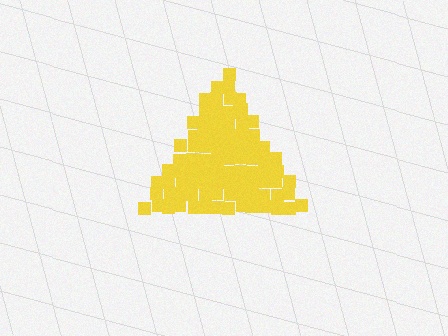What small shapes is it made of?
It is made of small squares.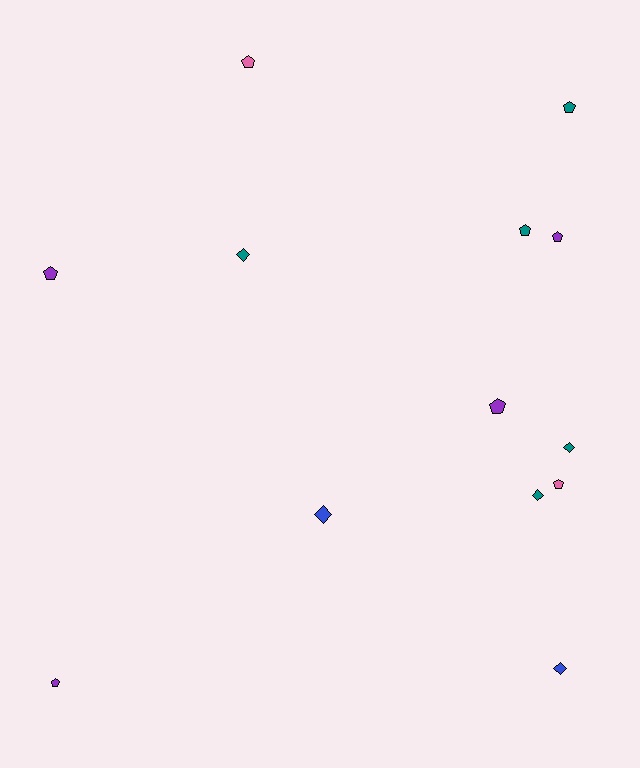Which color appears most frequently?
Teal, with 5 objects.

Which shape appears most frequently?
Pentagon, with 8 objects.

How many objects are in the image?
There are 13 objects.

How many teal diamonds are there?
There are 3 teal diamonds.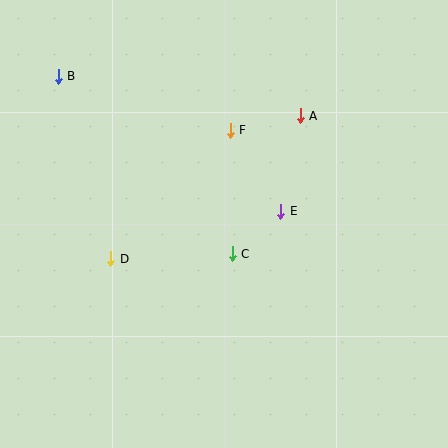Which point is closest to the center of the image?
Point C at (232, 254) is closest to the center.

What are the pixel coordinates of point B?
Point B is at (58, 76).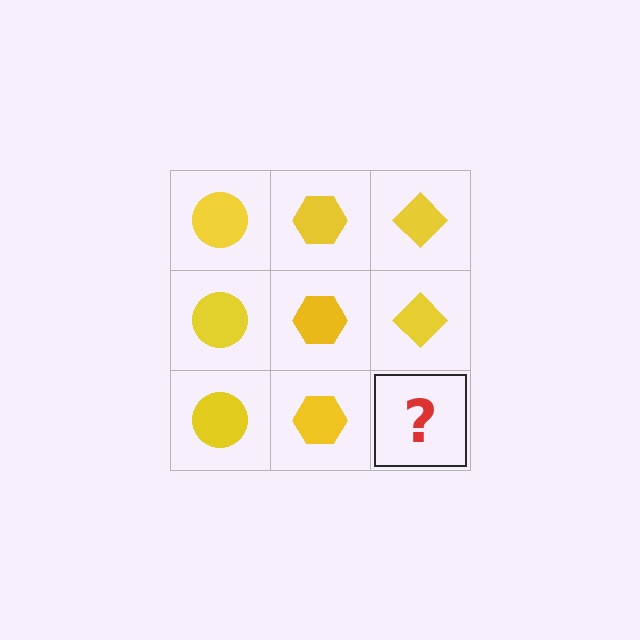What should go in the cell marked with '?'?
The missing cell should contain a yellow diamond.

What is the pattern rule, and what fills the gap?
The rule is that each column has a consistent shape. The gap should be filled with a yellow diamond.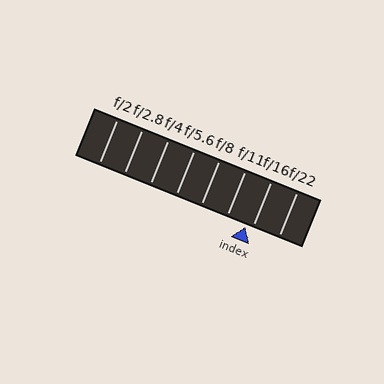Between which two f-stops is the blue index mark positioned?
The index mark is between f/11 and f/16.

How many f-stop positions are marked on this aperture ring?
There are 8 f-stop positions marked.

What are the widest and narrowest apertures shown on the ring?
The widest aperture shown is f/2 and the narrowest is f/22.